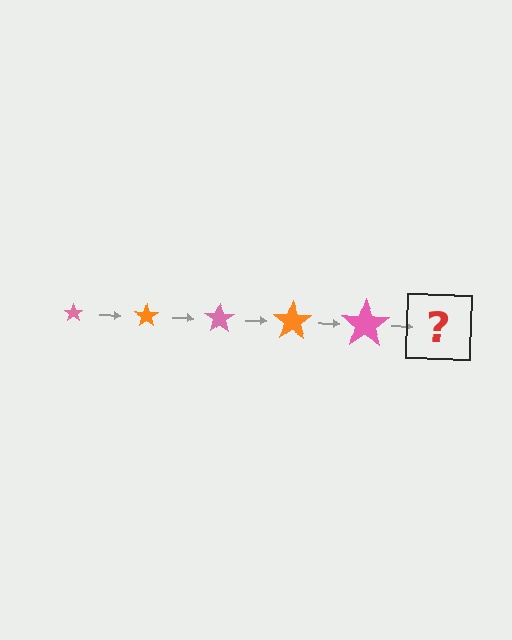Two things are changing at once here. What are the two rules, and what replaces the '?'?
The two rules are that the star grows larger each step and the color cycles through pink and orange. The '?' should be an orange star, larger than the previous one.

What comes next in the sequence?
The next element should be an orange star, larger than the previous one.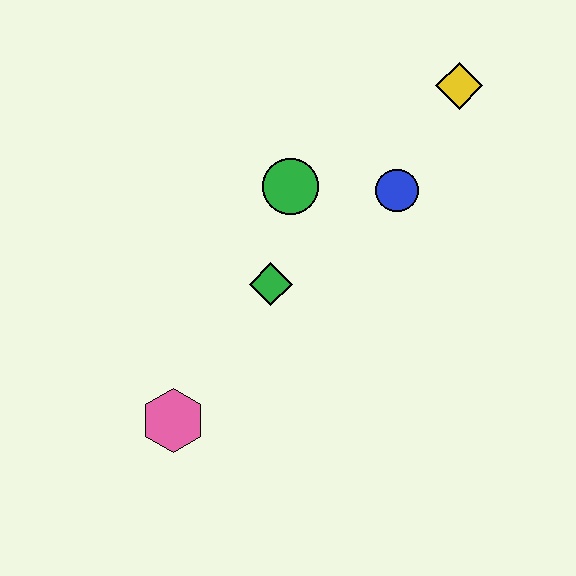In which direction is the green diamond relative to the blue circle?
The green diamond is to the left of the blue circle.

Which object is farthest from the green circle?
The pink hexagon is farthest from the green circle.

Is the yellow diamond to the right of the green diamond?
Yes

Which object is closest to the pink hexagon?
The green diamond is closest to the pink hexagon.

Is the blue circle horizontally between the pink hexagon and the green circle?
No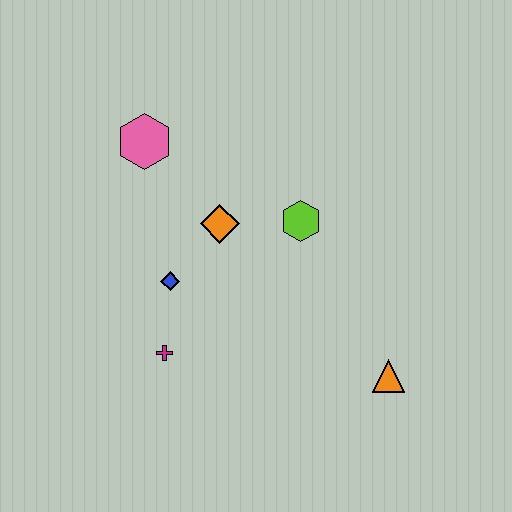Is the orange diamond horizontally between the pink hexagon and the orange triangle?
Yes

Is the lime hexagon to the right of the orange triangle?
No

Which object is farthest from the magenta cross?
The orange triangle is farthest from the magenta cross.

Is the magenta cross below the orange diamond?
Yes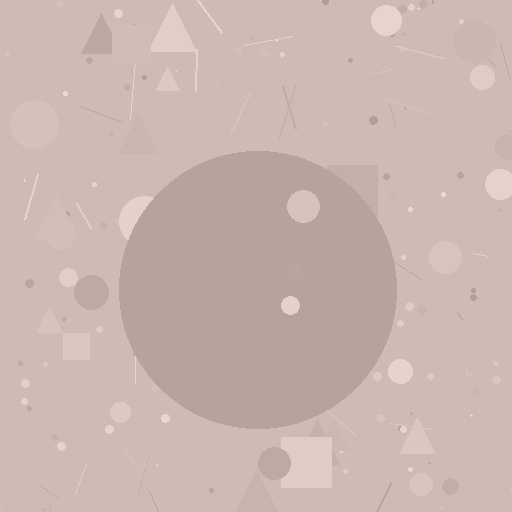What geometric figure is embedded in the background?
A circle is embedded in the background.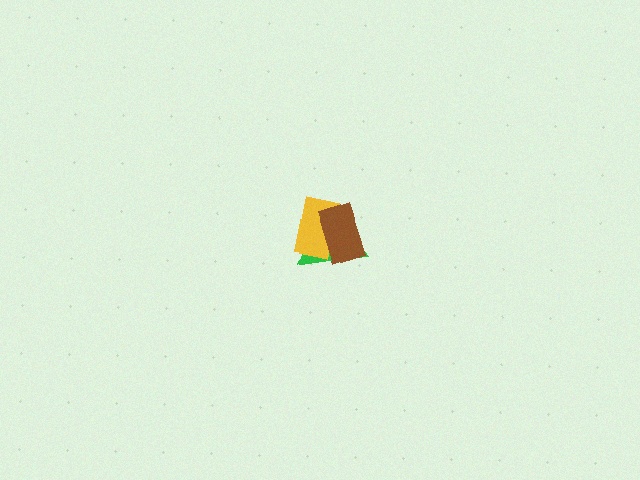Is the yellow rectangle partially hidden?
Yes, it is partially covered by another shape.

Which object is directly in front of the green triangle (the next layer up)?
The yellow rectangle is directly in front of the green triangle.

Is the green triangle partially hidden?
Yes, it is partially covered by another shape.